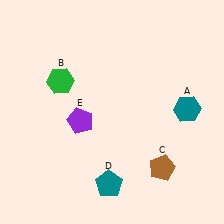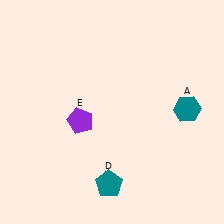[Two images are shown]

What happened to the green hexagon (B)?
The green hexagon (B) was removed in Image 2. It was in the top-left area of Image 1.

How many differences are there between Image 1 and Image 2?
There are 2 differences between the two images.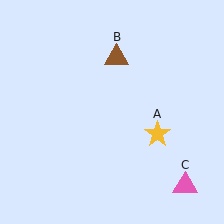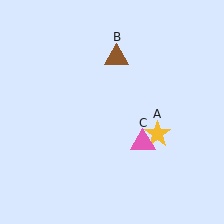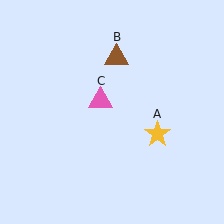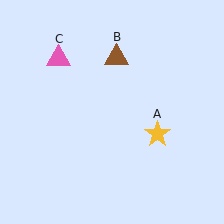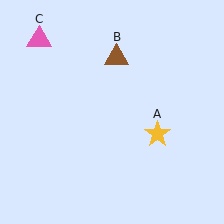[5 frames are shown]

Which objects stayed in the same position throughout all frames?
Yellow star (object A) and brown triangle (object B) remained stationary.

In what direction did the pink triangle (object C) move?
The pink triangle (object C) moved up and to the left.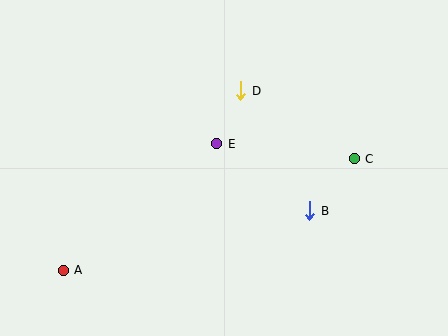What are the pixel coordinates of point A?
Point A is at (63, 270).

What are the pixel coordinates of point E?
Point E is at (217, 144).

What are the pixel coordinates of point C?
Point C is at (354, 159).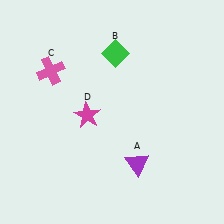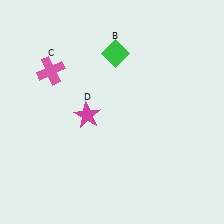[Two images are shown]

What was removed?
The purple triangle (A) was removed in Image 2.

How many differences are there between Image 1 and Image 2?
There is 1 difference between the two images.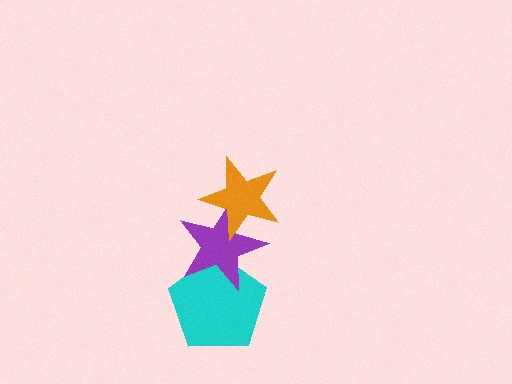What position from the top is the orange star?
The orange star is 1st from the top.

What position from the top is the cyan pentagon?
The cyan pentagon is 3rd from the top.